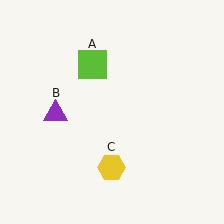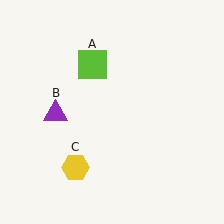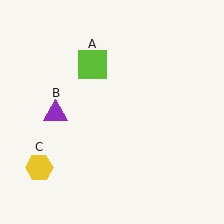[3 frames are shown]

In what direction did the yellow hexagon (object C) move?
The yellow hexagon (object C) moved left.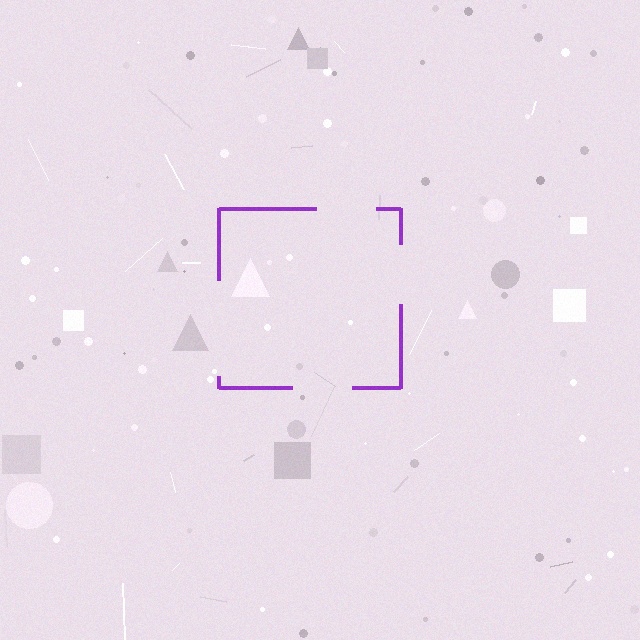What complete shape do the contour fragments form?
The contour fragments form a square.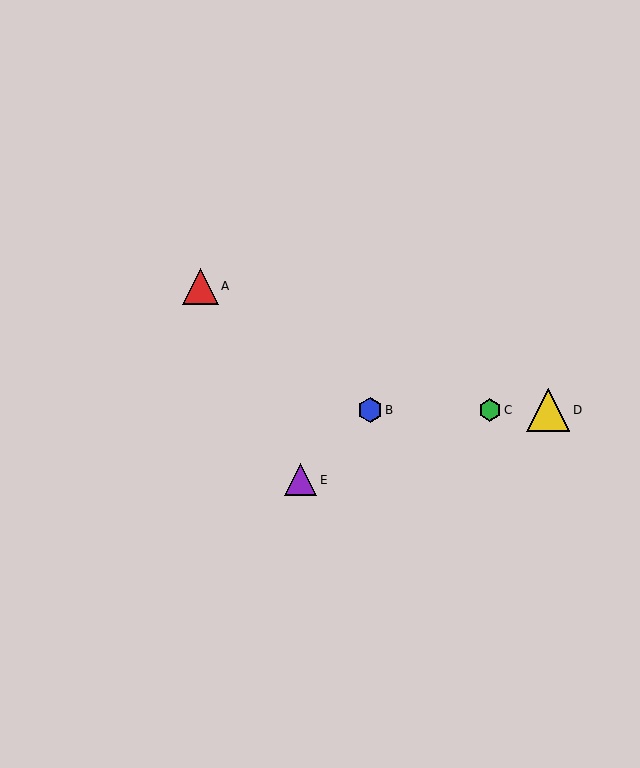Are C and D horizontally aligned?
Yes, both are at y≈410.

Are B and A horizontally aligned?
No, B is at y≈410 and A is at y≈286.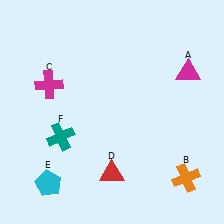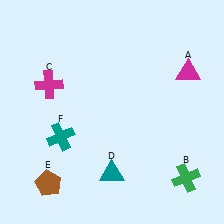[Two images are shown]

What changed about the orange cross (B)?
In Image 1, B is orange. In Image 2, it changed to green.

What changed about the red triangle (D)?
In Image 1, D is red. In Image 2, it changed to teal.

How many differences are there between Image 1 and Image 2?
There are 3 differences between the two images.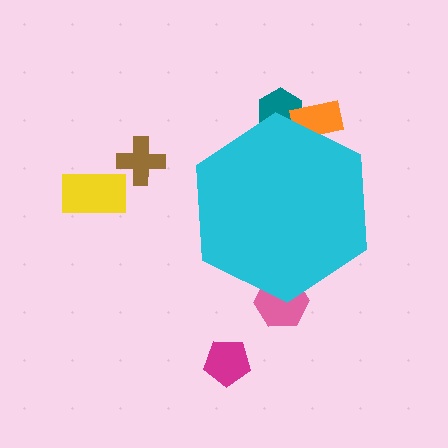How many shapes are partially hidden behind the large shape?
3 shapes are partially hidden.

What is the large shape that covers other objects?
A cyan hexagon.